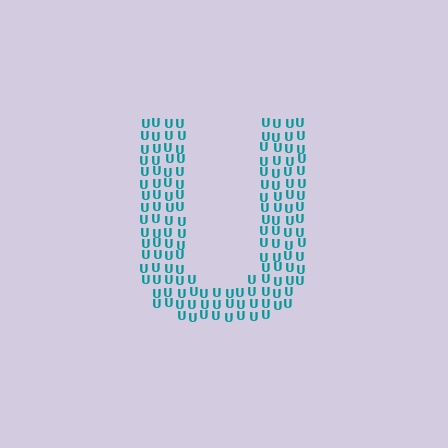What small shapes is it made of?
It is made of small letter U's.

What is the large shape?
The large shape is the letter U.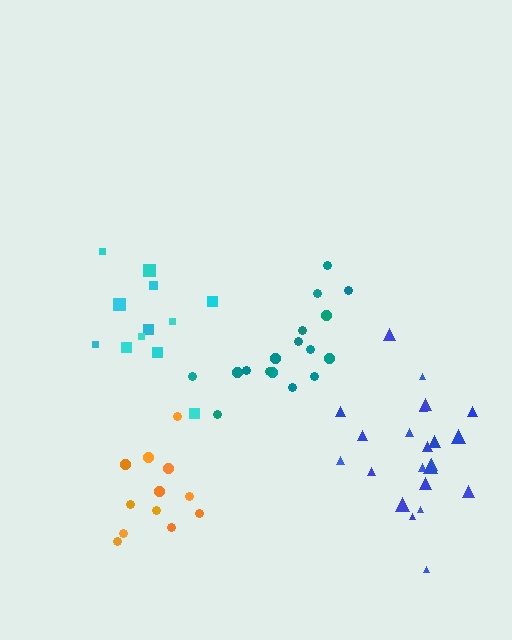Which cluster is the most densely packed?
Orange.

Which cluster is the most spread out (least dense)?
Blue.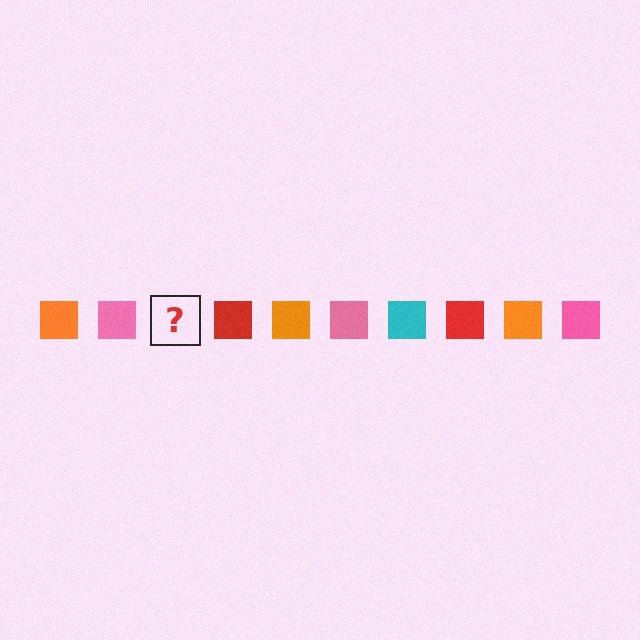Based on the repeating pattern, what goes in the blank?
The blank should be a cyan square.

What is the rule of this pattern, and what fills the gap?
The rule is that the pattern cycles through orange, pink, cyan, red squares. The gap should be filled with a cyan square.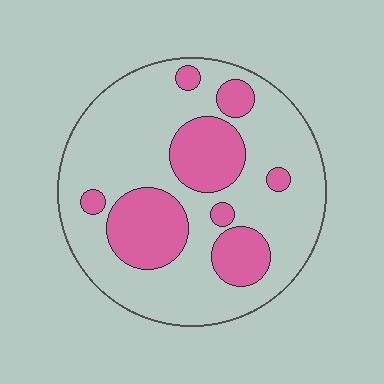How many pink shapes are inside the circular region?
8.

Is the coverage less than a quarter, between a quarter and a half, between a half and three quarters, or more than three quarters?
Between a quarter and a half.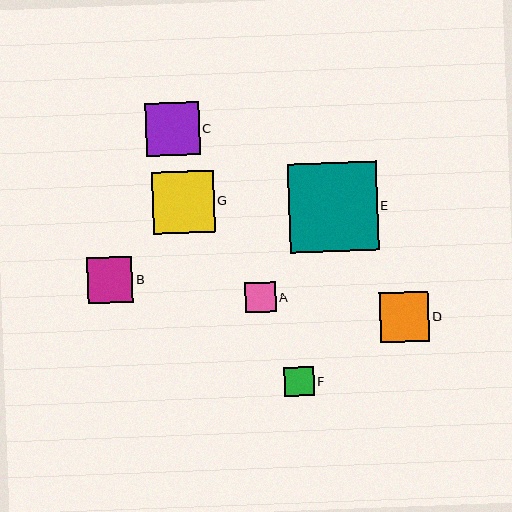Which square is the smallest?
Square F is the smallest with a size of approximately 29 pixels.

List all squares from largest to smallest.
From largest to smallest: E, G, C, D, B, A, F.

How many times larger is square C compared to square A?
Square C is approximately 1.8 times the size of square A.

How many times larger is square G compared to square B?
Square G is approximately 1.3 times the size of square B.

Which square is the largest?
Square E is the largest with a size of approximately 88 pixels.